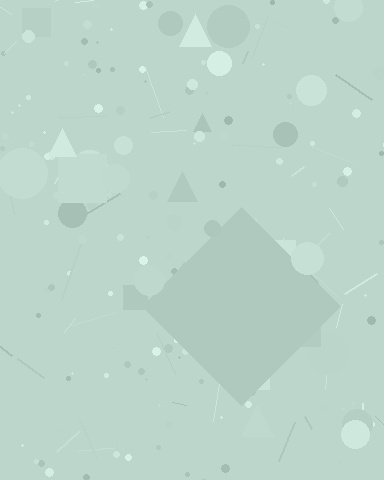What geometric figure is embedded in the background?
A diamond is embedded in the background.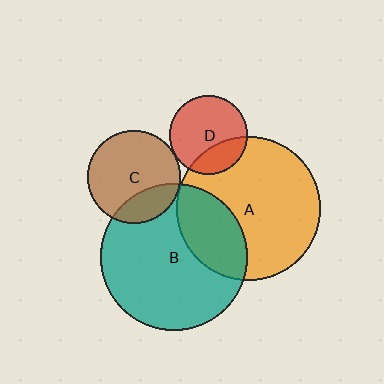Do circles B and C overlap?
Yes.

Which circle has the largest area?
Circle B (teal).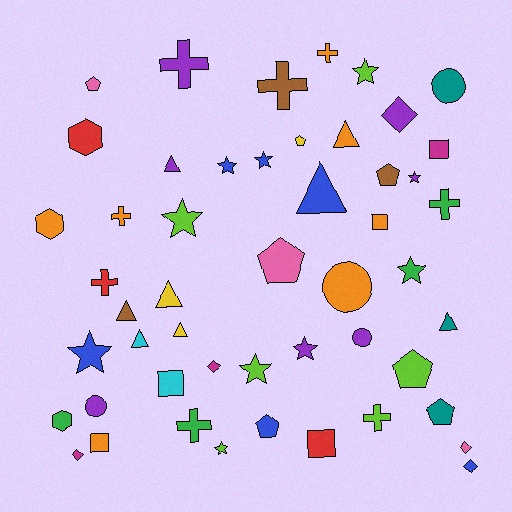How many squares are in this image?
There are 5 squares.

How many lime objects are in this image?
There are 6 lime objects.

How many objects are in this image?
There are 50 objects.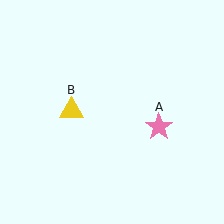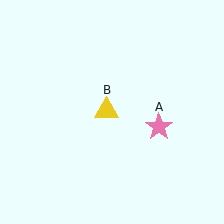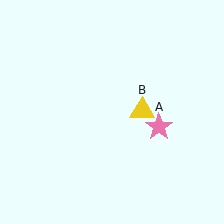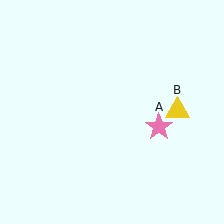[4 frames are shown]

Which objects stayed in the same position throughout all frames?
Pink star (object A) remained stationary.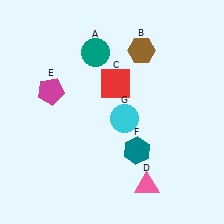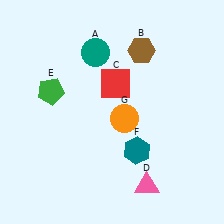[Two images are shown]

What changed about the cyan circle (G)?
In Image 1, G is cyan. In Image 2, it changed to orange.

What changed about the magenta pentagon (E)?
In Image 1, E is magenta. In Image 2, it changed to green.